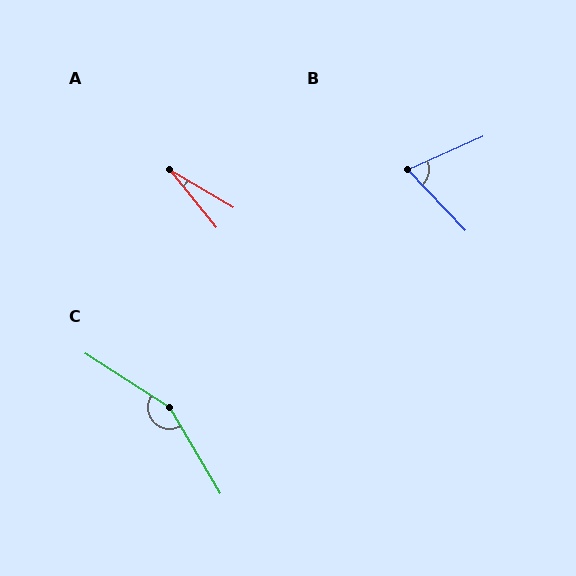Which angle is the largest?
C, at approximately 153 degrees.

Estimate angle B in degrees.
Approximately 70 degrees.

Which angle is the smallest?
A, at approximately 20 degrees.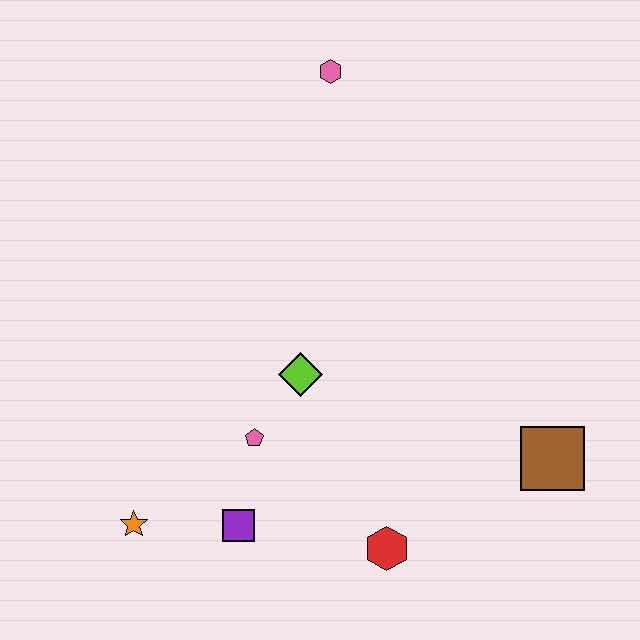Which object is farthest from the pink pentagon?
The pink hexagon is farthest from the pink pentagon.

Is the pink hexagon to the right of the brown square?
No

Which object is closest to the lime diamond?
The pink pentagon is closest to the lime diamond.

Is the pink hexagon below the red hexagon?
No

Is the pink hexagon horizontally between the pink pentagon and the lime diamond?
No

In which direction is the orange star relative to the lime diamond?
The orange star is to the left of the lime diamond.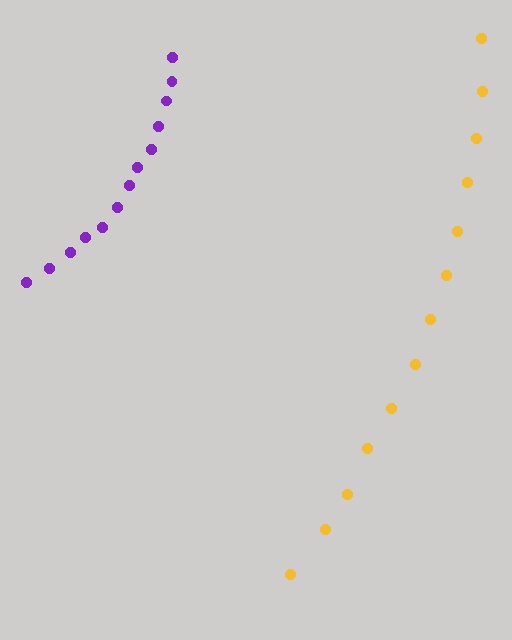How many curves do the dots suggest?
There are 2 distinct paths.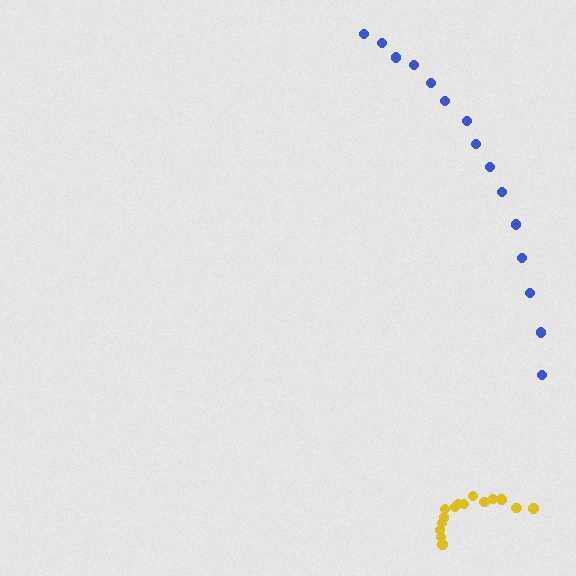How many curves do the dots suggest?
There are 2 distinct paths.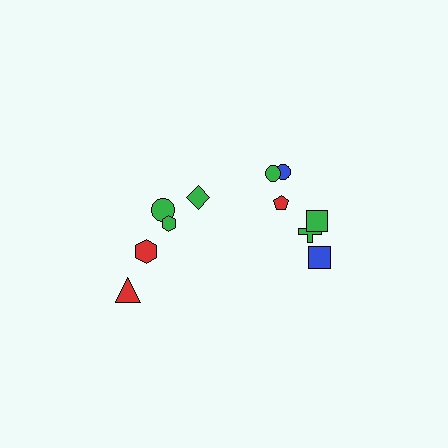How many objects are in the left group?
There are 4 objects.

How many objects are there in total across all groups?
There are 11 objects.